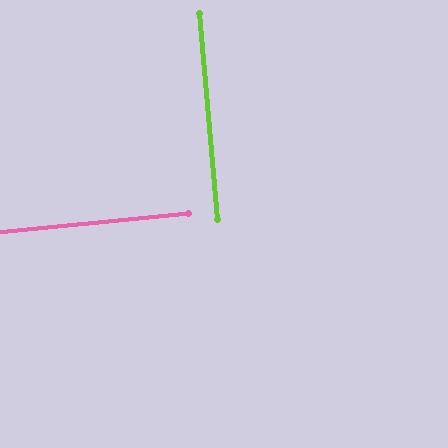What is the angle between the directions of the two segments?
Approximately 89 degrees.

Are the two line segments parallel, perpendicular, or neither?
Perpendicular — they meet at approximately 89°.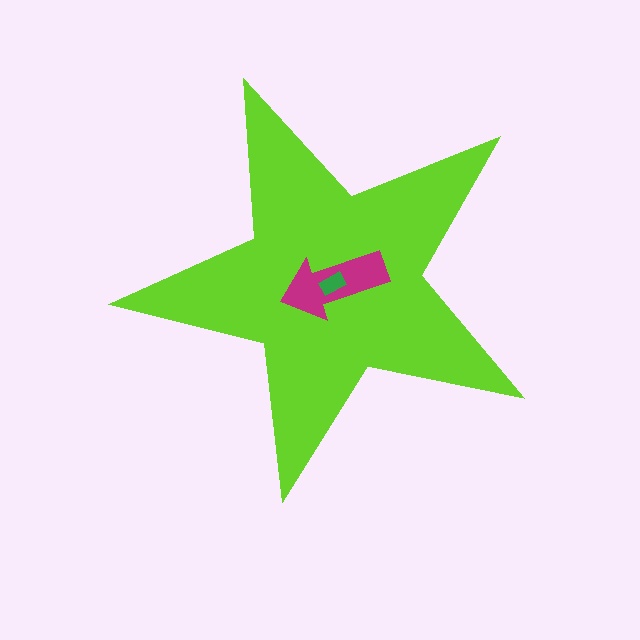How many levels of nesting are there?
3.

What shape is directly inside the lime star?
The magenta arrow.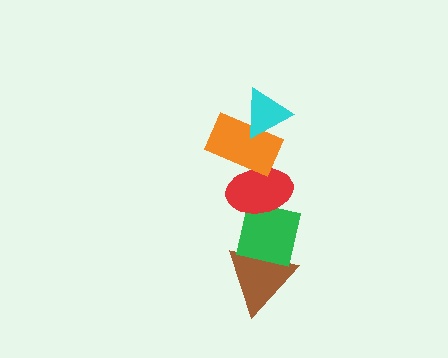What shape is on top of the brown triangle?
The green square is on top of the brown triangle.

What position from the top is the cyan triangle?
The cyan triangle is 1st from the top.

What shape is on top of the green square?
The red ellipse is on top of the green square.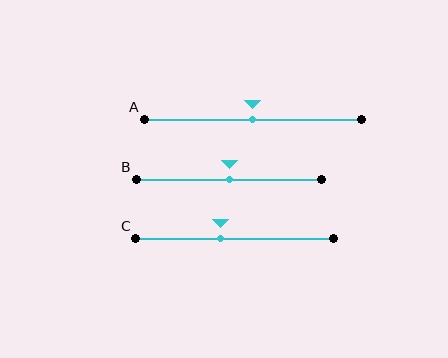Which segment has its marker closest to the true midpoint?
Segment A has its marker closest to the true midpoint.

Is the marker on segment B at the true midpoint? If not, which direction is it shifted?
Yes, the marker on segment B is at the true midpoint.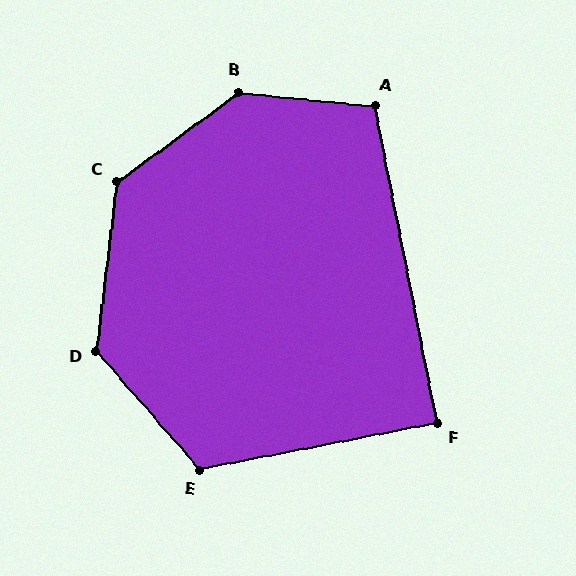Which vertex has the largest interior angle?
B, at approximately 138 degrees.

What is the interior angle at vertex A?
Approximately 107 degrees (obtuse).